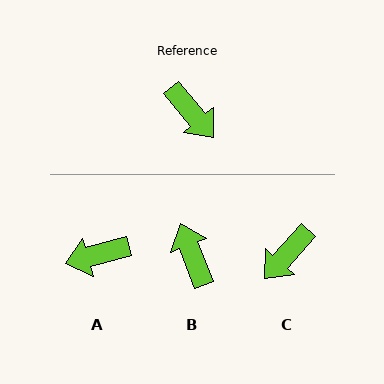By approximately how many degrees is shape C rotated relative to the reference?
Approximately 82 degrees clockwise.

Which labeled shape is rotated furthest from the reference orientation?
B, about 161 degrees away.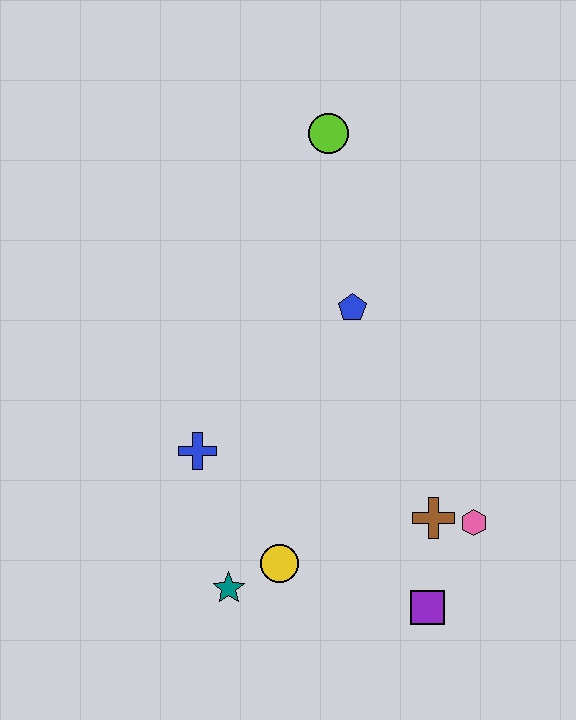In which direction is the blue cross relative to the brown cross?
The blue cross is to the left of the brown cross.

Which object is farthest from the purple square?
The lime circle is farthest from the purple square.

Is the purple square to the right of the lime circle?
Yes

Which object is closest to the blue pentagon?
The lime circle is closest to the blue pentagon.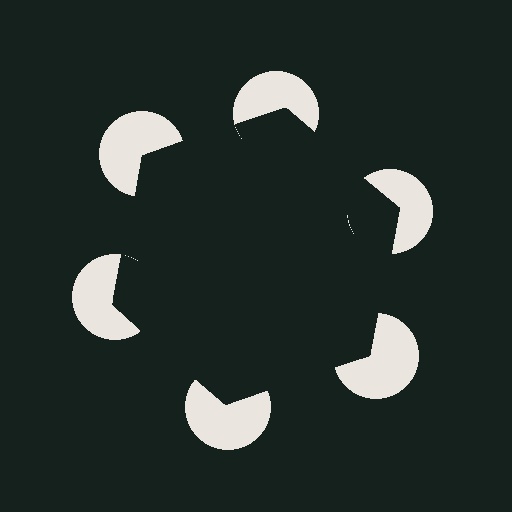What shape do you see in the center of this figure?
An illusory hexagon — its edges are inferred from the aligned wedge cuts in the pac-man discs, not physically drawn.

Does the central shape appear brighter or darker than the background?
It typically appears slightly darker than the background, even though no actual brightness change is drawn.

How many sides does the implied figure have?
6 sides.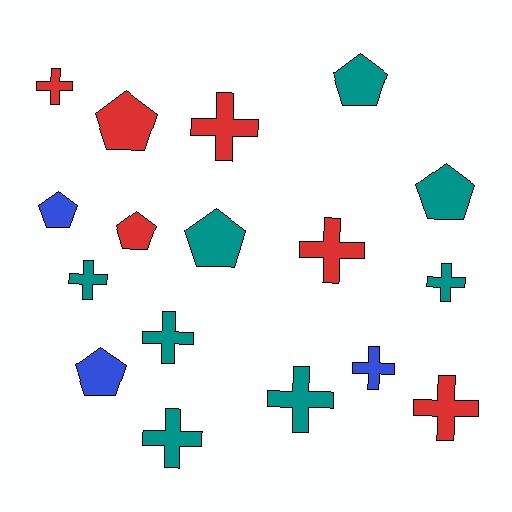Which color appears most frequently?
Teal, with 8 objects.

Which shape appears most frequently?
Cross, with 10 objects.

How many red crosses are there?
There are 4 red crosses.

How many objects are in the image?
There are 17 objects.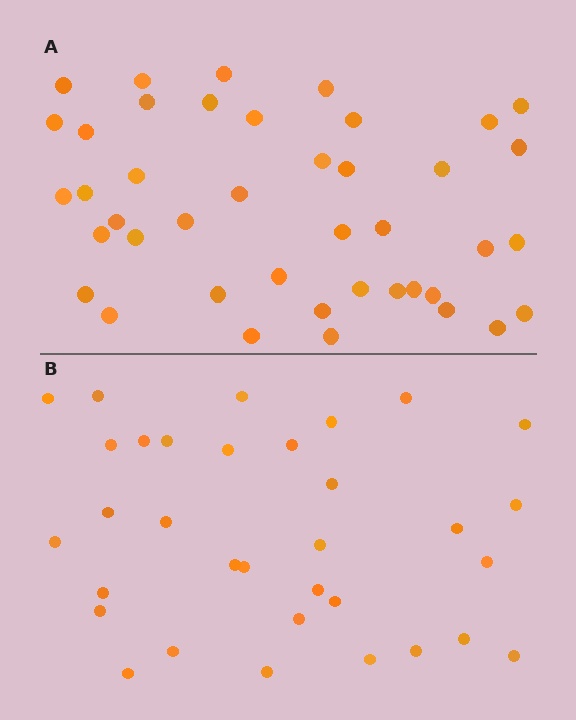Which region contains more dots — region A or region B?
Region A (the top region) has more dots.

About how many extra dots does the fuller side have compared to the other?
Region A has roughly 8 or so more dots than region B.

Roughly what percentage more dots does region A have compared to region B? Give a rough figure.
About 25% more.